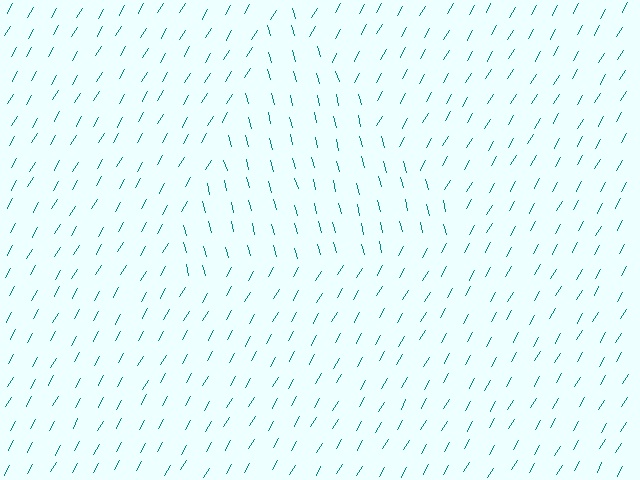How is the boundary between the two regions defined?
The boundary is defined purely by a change in line orientation (approximately 45 degrees difference). All lines are the same color and thickness.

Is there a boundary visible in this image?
Yes, there is a texture boundary formed by a change in line orientation.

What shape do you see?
I see a triangle.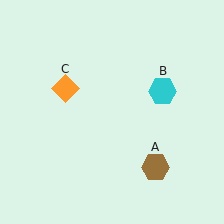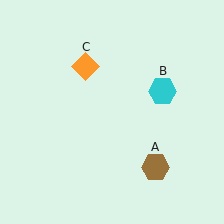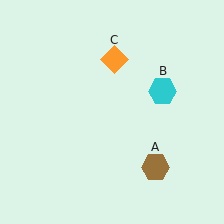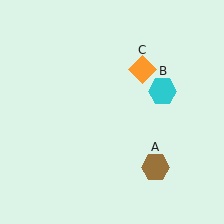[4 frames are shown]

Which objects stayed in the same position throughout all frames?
Brown hexagon (object A) and cyan hexagon (object B) remained stationary.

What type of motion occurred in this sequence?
The orange diamond (object C) rotated clockwise around the center of the scene.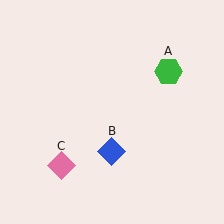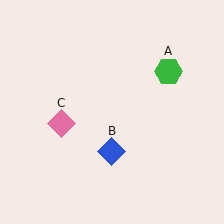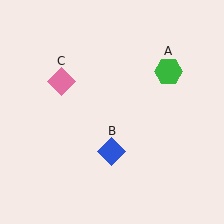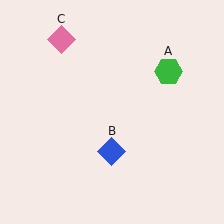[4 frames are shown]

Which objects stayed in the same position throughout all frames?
Green hexagon (object A) and blue diamond (object B) remained stationary.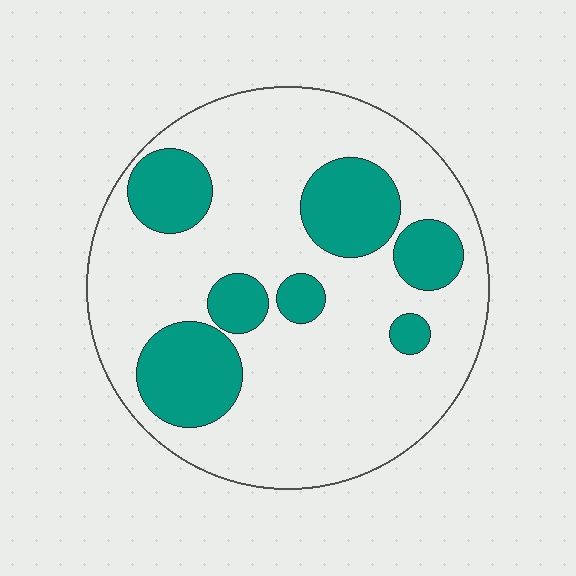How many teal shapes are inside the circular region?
7.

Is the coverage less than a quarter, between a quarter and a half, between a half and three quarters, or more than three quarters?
Between a quarter and a half.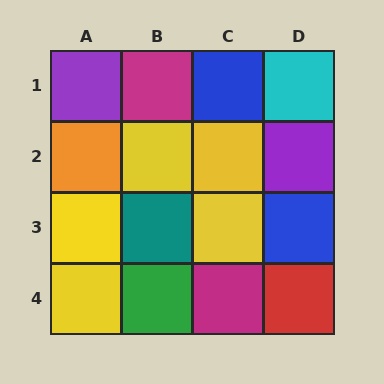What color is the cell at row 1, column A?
Purple.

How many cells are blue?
2 cells are blue.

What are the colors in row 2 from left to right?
Orange, yellow, yellow, purple.